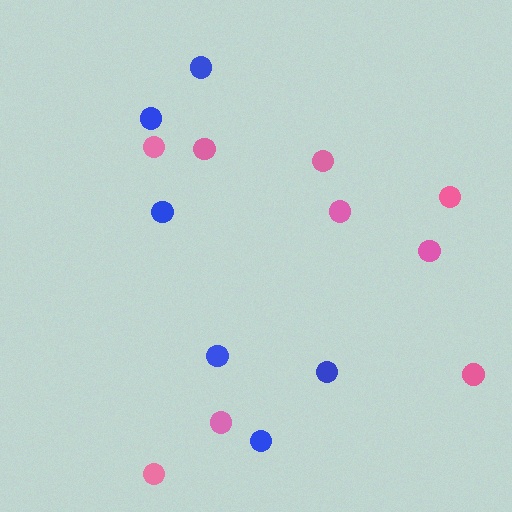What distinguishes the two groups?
There are 2 groups: one group of pink circles (9) and one group of blue circles (6).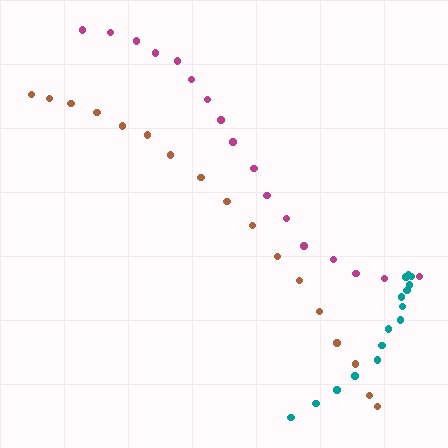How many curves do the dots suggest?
There are 3 distinct paths.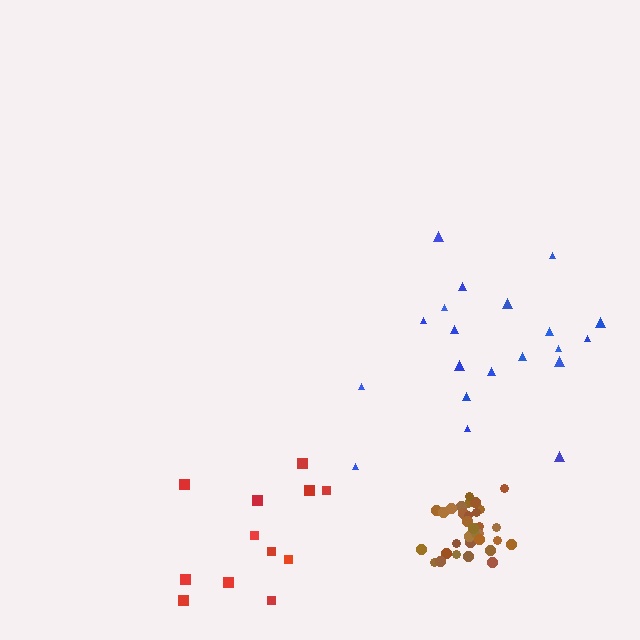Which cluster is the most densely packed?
Brown.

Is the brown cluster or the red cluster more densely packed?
Brown.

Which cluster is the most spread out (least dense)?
Red.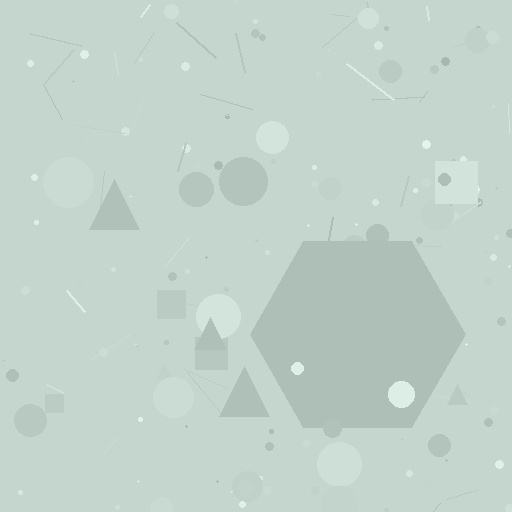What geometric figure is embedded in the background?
A hexagon is embedded in the background.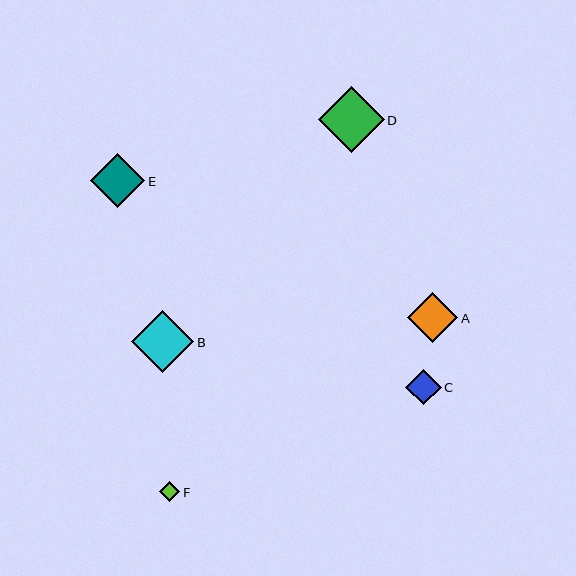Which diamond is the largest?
Diamond D is the largest with a size of approximately 66 pixels.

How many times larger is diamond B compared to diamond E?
Diamond B is approximately 1.2 times the size of diamond E.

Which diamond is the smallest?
Diamond F is the smallest with a size of approximately 20 pixels.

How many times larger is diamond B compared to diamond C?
Diamond B is approximately 1.7 times the size of diamond C.